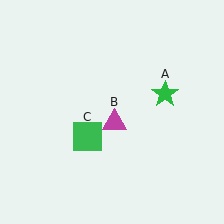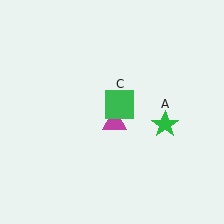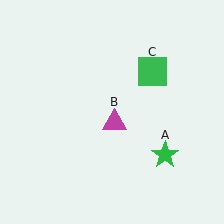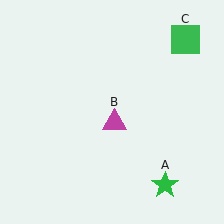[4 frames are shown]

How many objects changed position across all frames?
2 objects changed position: green star (object A), green square (object C).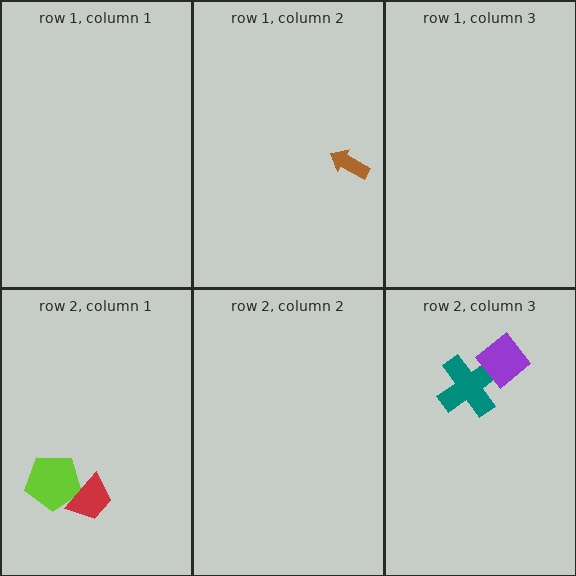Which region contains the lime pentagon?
The row 2, column 1 region.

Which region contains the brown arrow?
The row 1, column 2 region.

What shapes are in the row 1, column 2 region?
The brown arrow.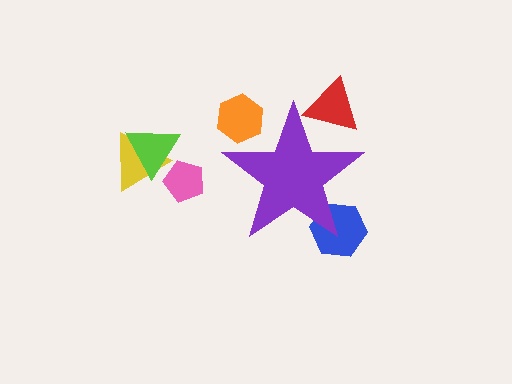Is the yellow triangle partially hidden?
No, the yellow triangle is fully visible.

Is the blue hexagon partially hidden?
Yes, the blue hexagon is partially hidden behind the purple star.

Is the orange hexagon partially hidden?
Yes, the orange hexagon is partially hidden behind the purple star.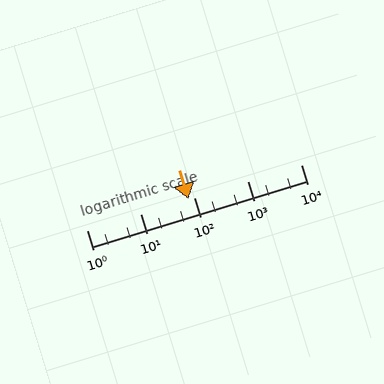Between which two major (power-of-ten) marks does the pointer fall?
The pointer is between 10 and 100.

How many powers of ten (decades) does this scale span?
The scale spans 4 decades, from 1 to 10000.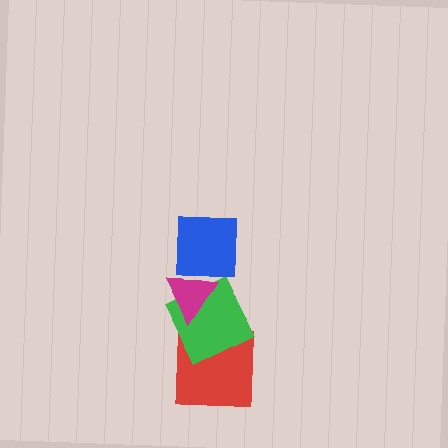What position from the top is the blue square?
The blue square is 1st from the top.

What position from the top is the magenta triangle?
The magenta triangle is 2nd from the top.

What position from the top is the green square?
The green square is 3rd from the top.